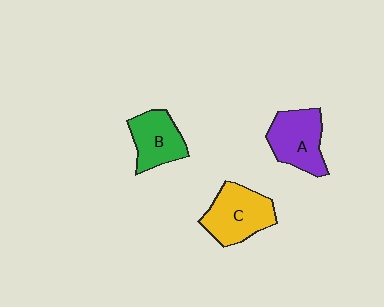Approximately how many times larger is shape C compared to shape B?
Approximately 1.3 times.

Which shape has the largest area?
Shape C (yellow).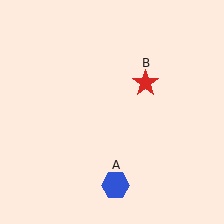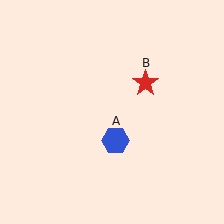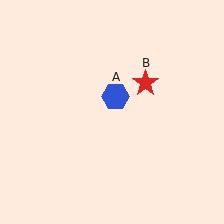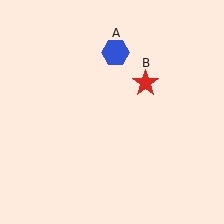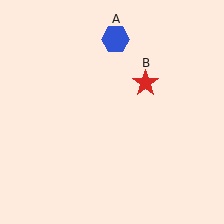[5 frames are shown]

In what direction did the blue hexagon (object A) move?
The blue hexagon (object A) moved up.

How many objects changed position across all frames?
1 object changed position: blue hexagon (object A).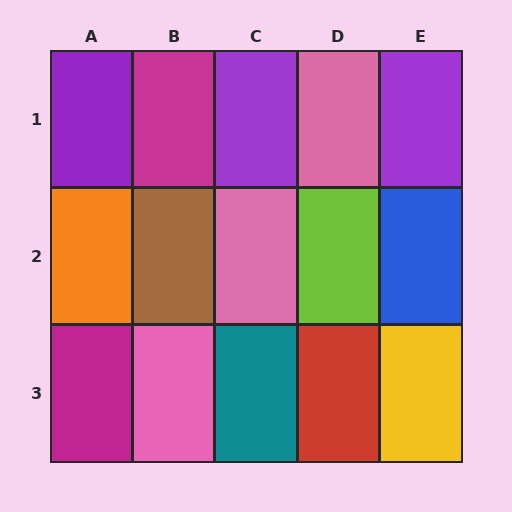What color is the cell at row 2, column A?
Orange.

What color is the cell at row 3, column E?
Yellow.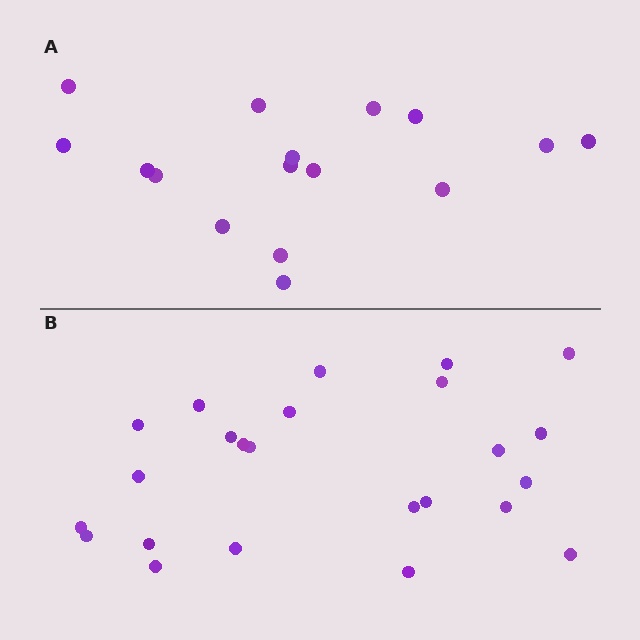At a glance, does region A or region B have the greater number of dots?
Region B (the bottom region) has more dots.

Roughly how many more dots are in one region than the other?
Region B has roughly 8 or so more dots than region A.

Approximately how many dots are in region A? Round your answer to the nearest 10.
About 20 dots. (The exact count is 16, which rounds to 20.)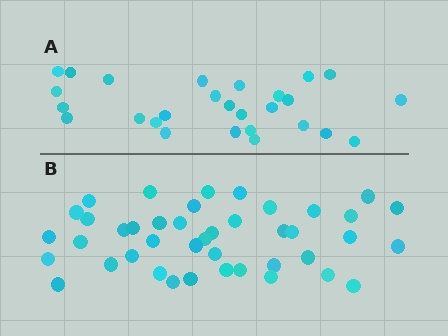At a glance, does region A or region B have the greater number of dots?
Region B (the bottom region) has more dots.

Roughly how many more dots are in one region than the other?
Region B has approximately 15 more dots than region A.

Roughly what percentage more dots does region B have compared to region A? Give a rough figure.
About 55% more.